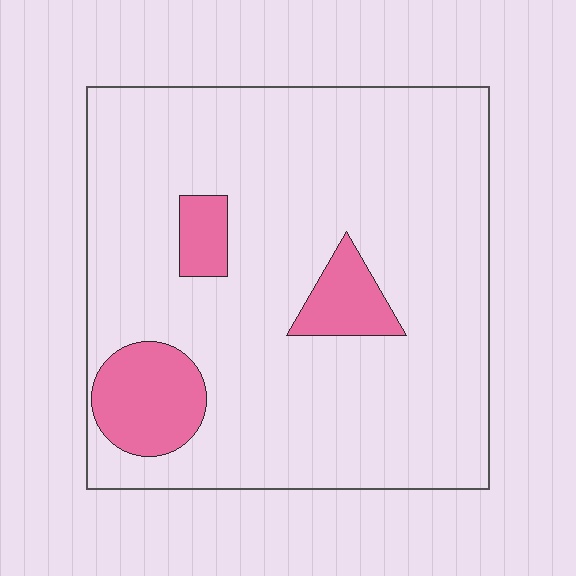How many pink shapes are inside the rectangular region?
3.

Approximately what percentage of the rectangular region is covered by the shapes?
Approximately 15%.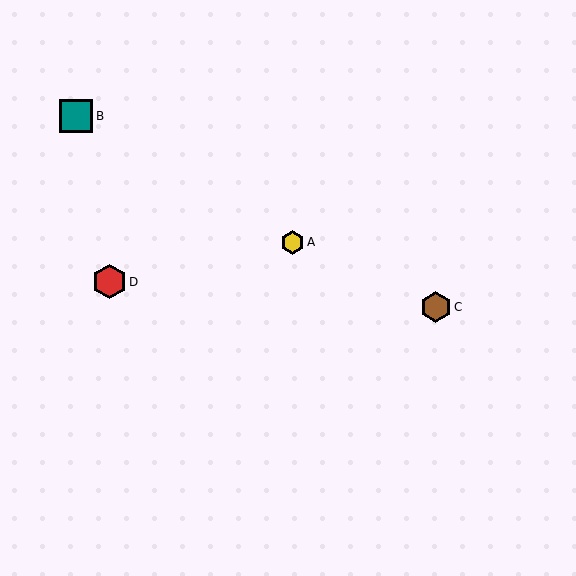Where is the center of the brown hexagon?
The center of the brown hexagon is at (436, 307).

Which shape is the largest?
The red hexagon (labeled D) is the largest.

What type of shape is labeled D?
Shape D is a red hexagon.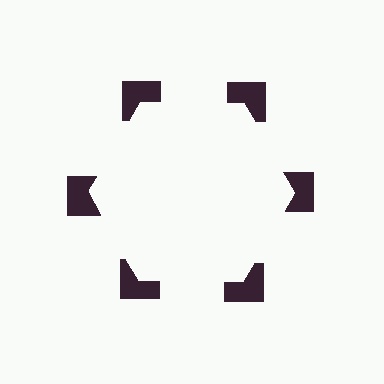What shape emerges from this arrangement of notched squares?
An illusory hexagon — its edges are inferred from the aligned wedge cuts in the notched squares, not physically drawn.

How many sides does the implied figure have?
6 sides.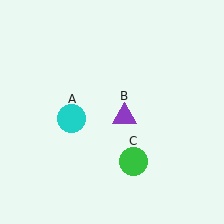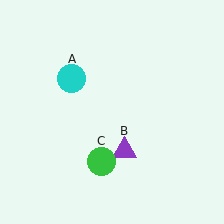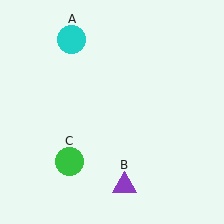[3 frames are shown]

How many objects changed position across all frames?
3 objects changed position: cyan circle (object A), purple triangle (object B), green circle (object C).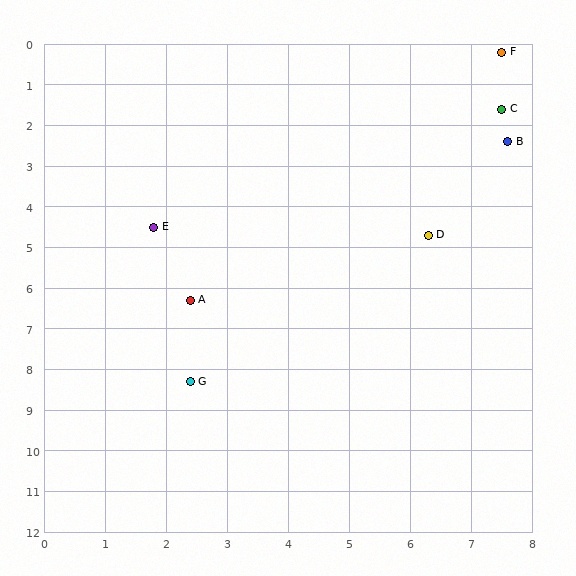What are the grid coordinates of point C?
Point C is at approximately (7.5, 1.6).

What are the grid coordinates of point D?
Point D is at approximately (6.3, 4.7).